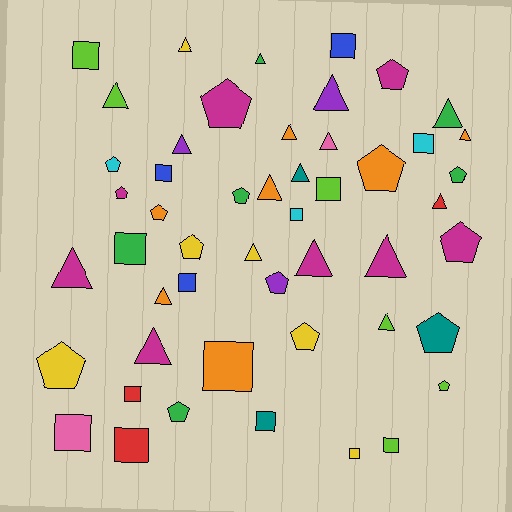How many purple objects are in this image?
There are 3 purple objects.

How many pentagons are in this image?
There are 16 pentagons.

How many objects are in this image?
There are 50 objects.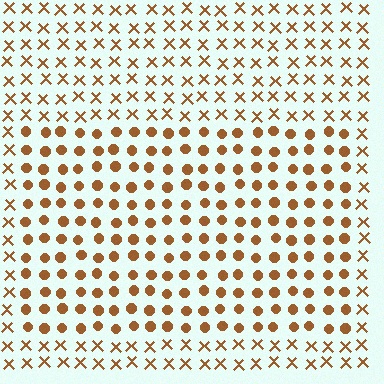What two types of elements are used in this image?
The image uses circles inside the rectangle region and X marks outside it.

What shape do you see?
I see a rectangle.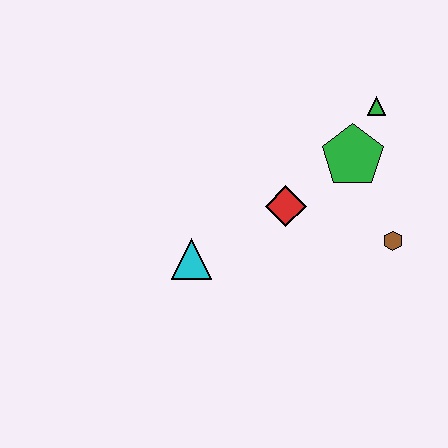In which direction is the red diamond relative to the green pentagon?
The red diamond is to the left of the green pentagon.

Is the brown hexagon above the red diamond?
No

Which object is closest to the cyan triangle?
The red diamond is closest to the cyan triangle.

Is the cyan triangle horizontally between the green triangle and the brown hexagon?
No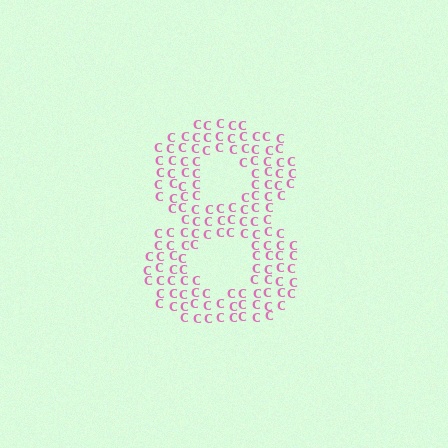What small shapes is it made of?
It is made of small letter C's.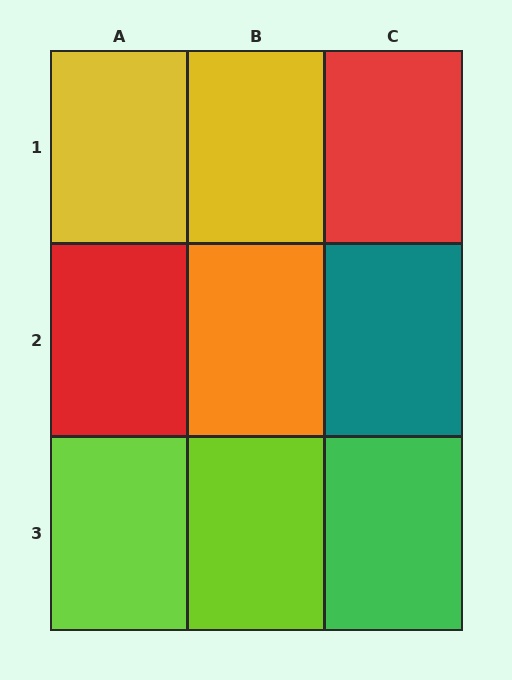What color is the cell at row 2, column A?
Red.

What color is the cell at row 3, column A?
Lime.